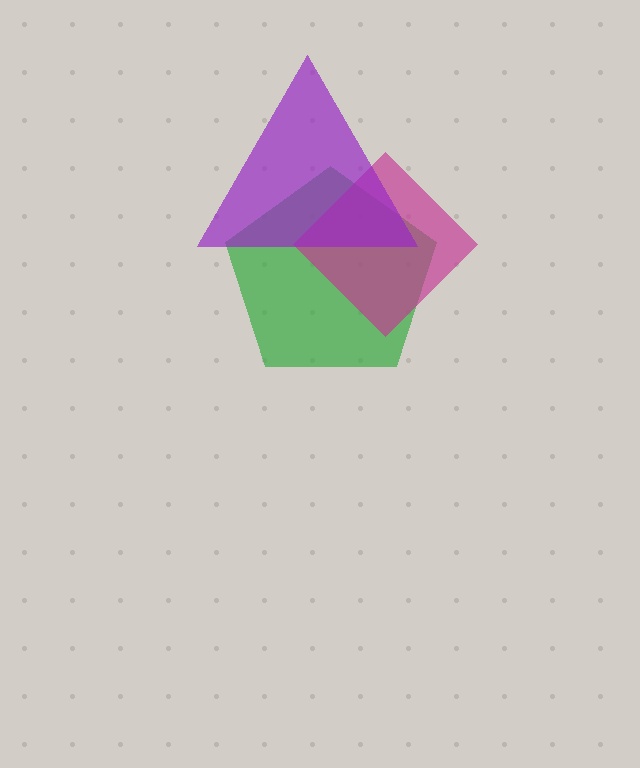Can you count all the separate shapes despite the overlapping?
Yes, there are 3 separate shapes.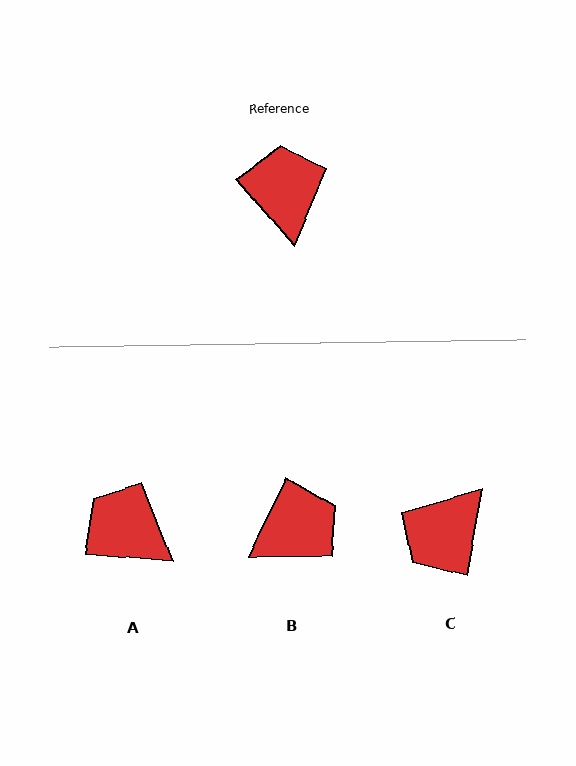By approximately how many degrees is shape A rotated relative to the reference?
Approximately 45 degrees counter-clockwise.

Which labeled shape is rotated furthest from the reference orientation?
C, about 130 degrees away.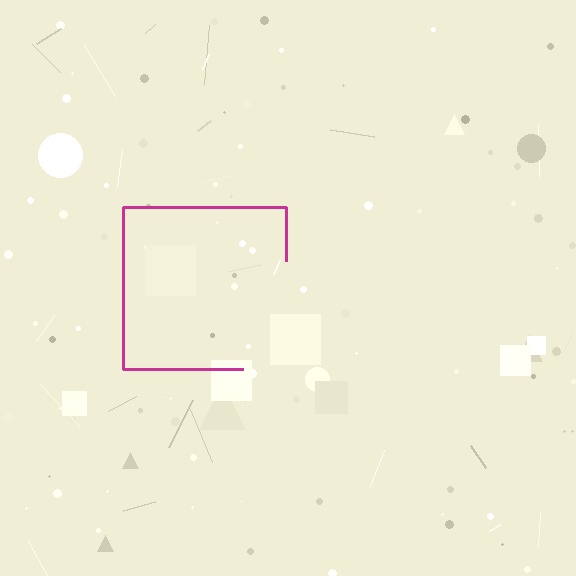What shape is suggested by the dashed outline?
The dashed outline suggests a square.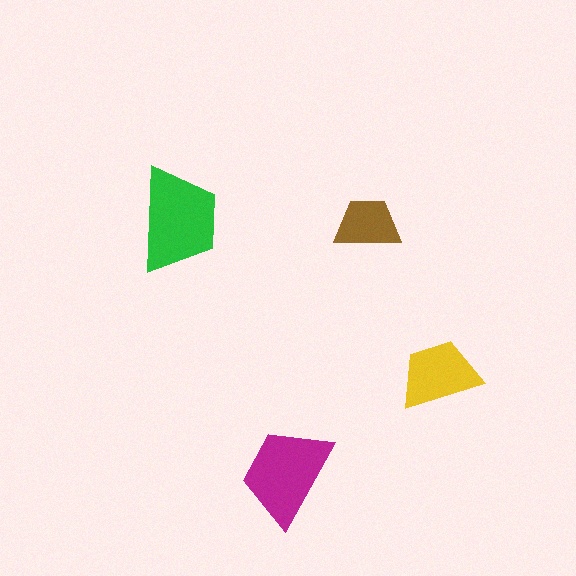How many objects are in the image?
There are 4 objects in the image.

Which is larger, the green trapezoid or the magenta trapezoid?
The green one.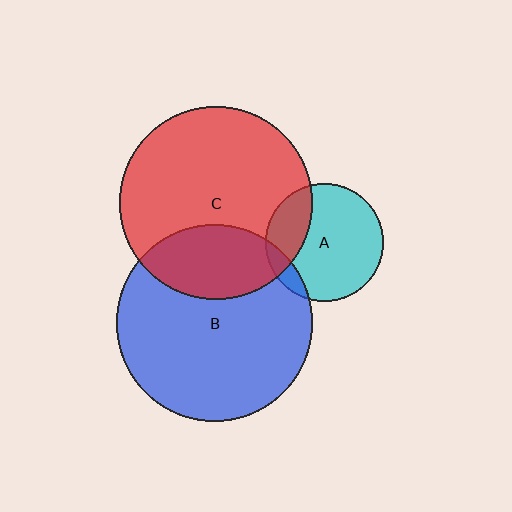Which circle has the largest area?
Circle B (blue).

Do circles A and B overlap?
Yes.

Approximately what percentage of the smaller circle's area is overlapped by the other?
Approximately 10%.